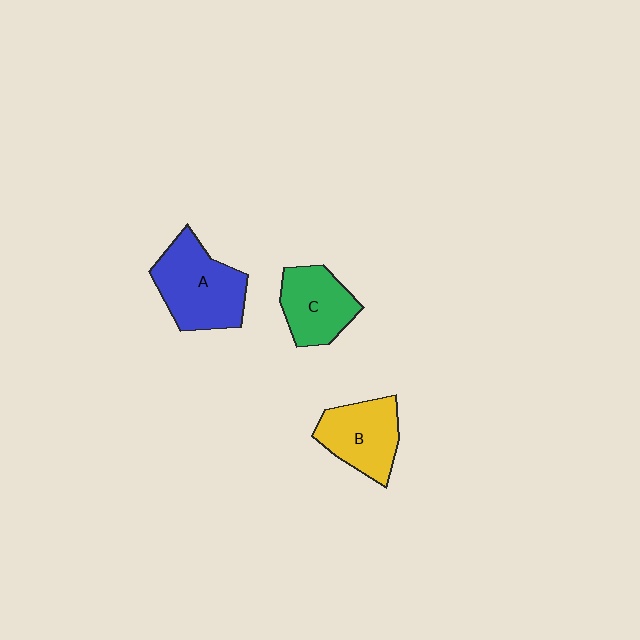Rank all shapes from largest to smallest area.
From largest to smallest: A (blue), B (yellow), C (green).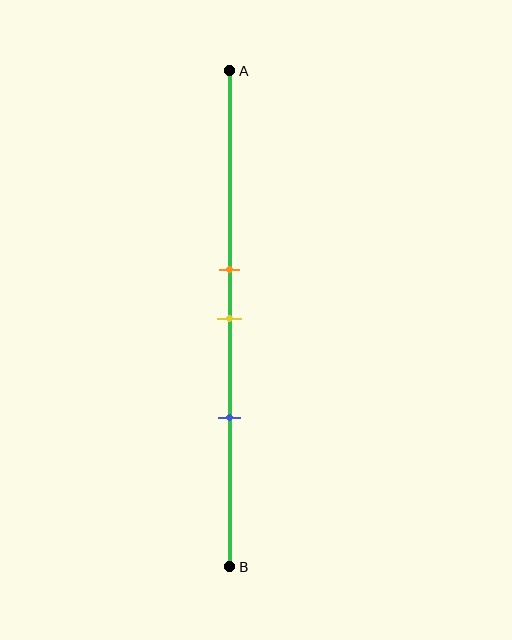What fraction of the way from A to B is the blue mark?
The blue mark is approximately 70% (0.7) of the way from A to B.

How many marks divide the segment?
There are 3 marks dividing the segment.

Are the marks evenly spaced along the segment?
Yes, the marks are approximately evenly spaced.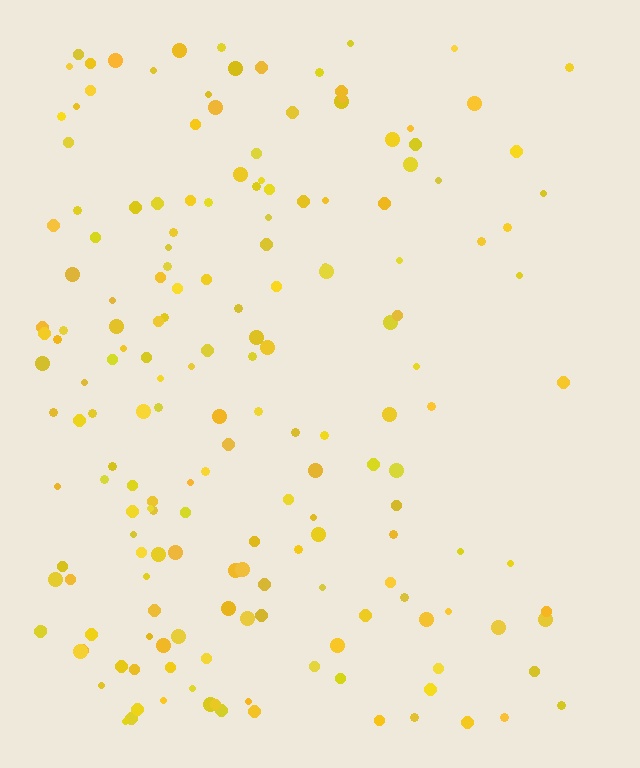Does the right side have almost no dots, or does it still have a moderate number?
Still a moderate number, just noticeably fewer than the left.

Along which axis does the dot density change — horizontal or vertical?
Horizontal.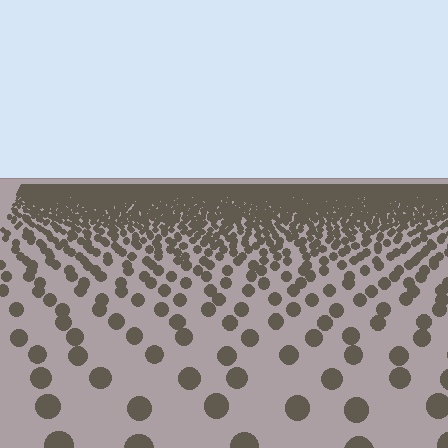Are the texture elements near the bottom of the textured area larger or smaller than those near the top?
Larger. Near the bottom, elements are closer to the viewer and appear at a bigger on-screen size.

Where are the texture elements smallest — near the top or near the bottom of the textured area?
Near the top.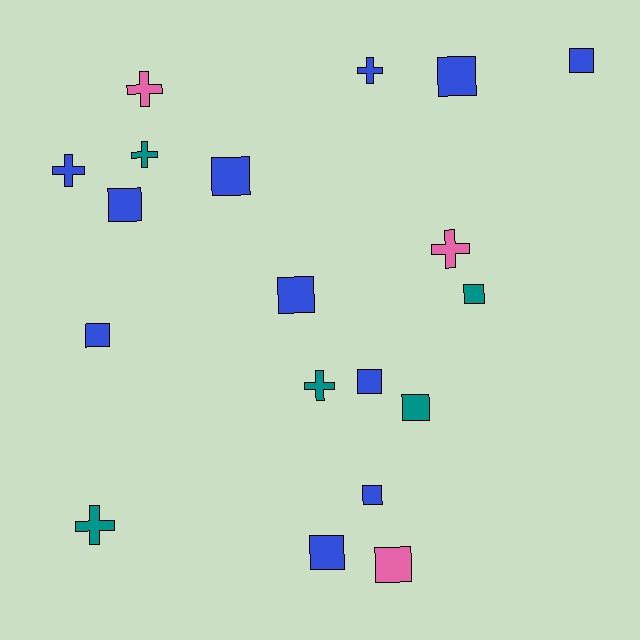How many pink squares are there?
There is 1 pink square.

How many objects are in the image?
There are 19 objects.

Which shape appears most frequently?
Square, with 12 objects.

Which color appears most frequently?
Blue, with 11 objects.